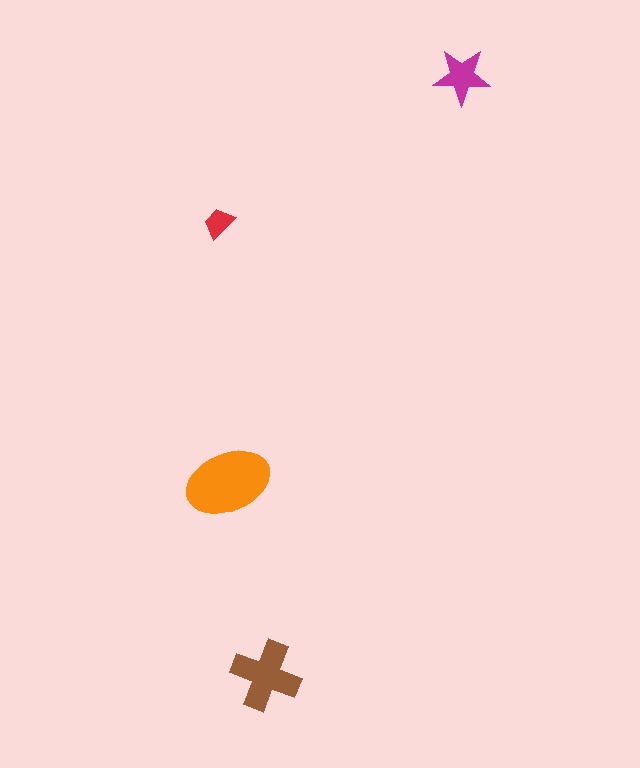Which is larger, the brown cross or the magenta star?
The brown cross.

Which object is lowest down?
The brown cross is bottommost.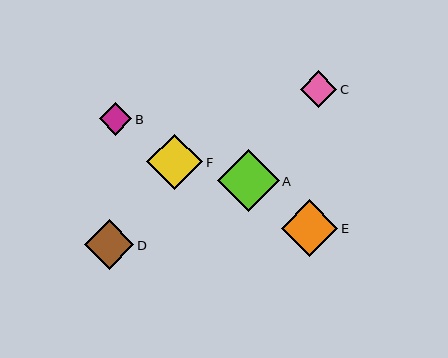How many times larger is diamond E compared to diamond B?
Diamond E is approximately 1.7 times the size of diamond B.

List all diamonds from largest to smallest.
From largest to smallest: A, E, F, D, C, B.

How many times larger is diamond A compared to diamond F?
Diamond A is approximately 1.1 times the size of diamond F.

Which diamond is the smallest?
Diamond B is the smallest with a size of approximately 33 pixels.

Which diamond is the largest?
Diamond A is the largest with a size of approximately 62 pixels.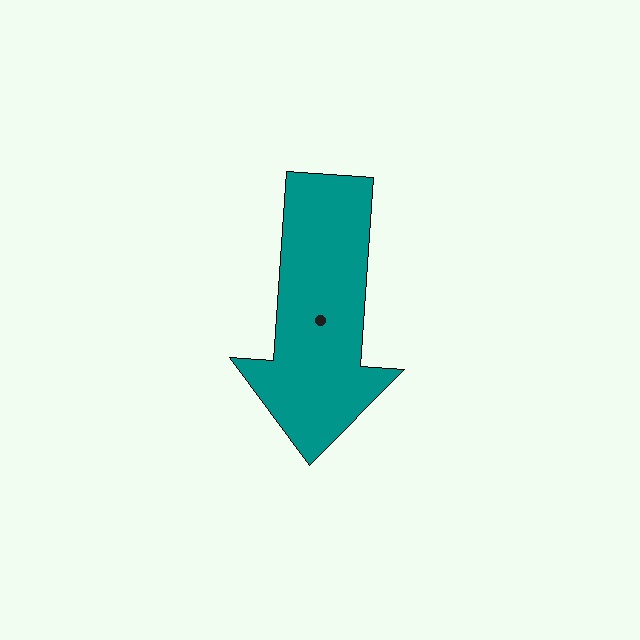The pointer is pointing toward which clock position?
Roughly 6 o'clock.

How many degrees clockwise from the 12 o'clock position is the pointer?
Approximately 184 degrees.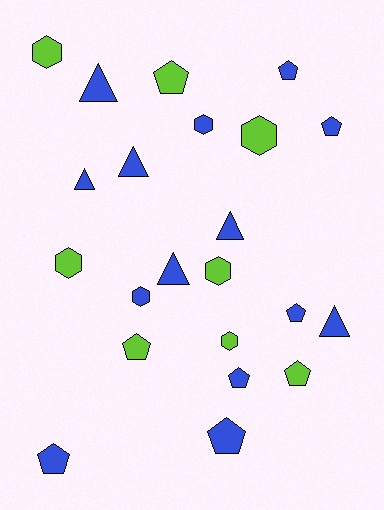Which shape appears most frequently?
Pentagon, with 9 objects.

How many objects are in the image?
There are 22 objects.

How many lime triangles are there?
There are no lime triangles.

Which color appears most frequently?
Blue, with 14 objects.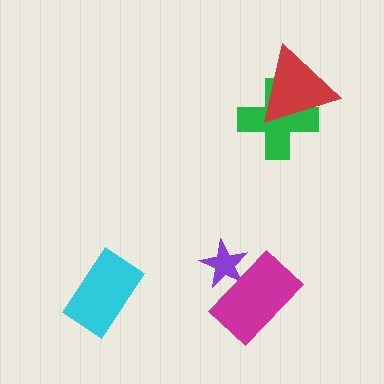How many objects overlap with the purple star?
1 object overlaps with the purple star.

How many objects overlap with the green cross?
1 object overlaps with the green cross.